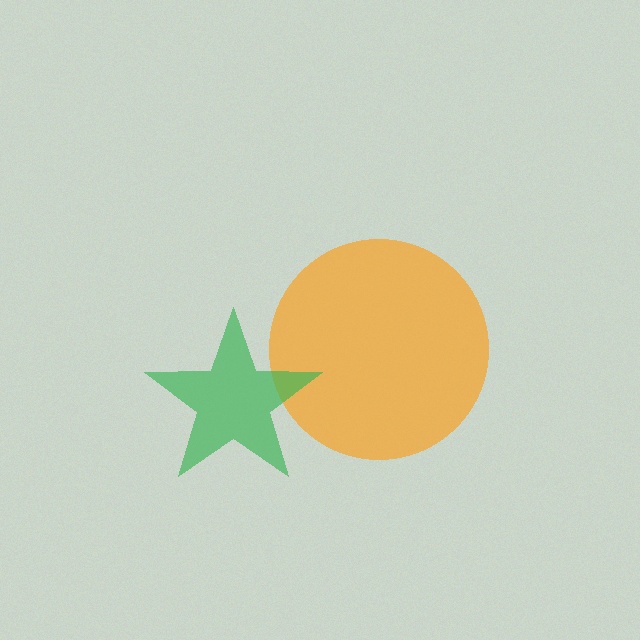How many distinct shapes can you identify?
There are 2 distinct shapes: an orange circle, a green star.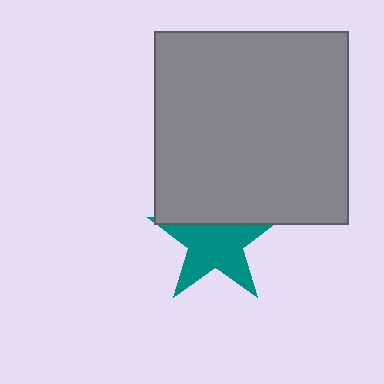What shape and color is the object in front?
The object in front is a gray square.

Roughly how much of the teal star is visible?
Most of it is visible (roughly 69%).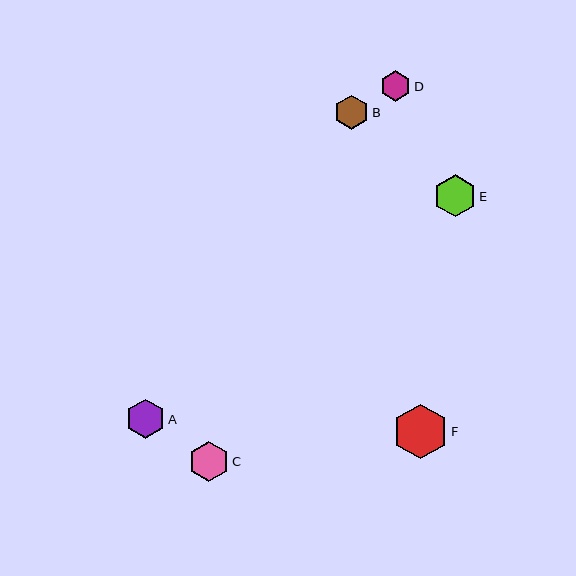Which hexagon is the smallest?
Hexagon D is the smallest with a size of approximately 31 pixels.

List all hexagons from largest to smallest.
From largest to smallest: F, E, C, A, B, D.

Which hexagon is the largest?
Hexagon F is the largest with a size of approximately 55 pixels.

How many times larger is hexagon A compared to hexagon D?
Hexagon A is approximately 1.3 times the size of hexagon D.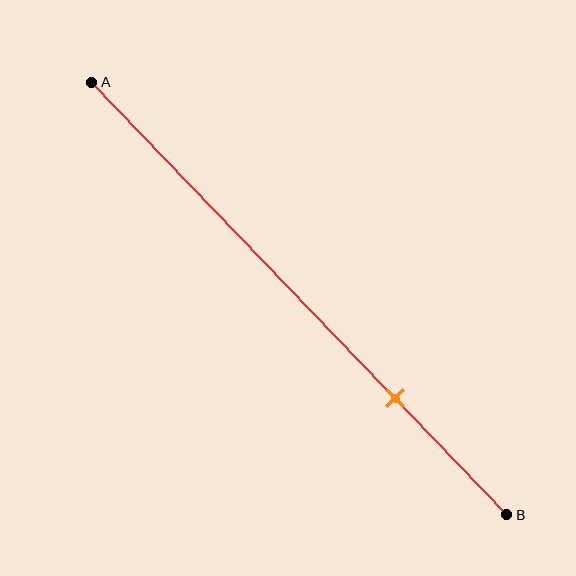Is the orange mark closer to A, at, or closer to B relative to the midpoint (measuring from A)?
The orange mark is closer to point B than the midpoint of segment AB.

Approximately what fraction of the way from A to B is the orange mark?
The orange mark is approximately 75% of the way from A to B.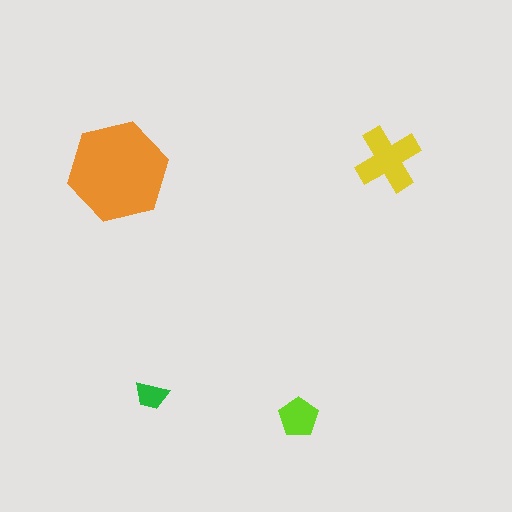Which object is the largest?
The orange hexagon.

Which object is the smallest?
The green trapezoid.